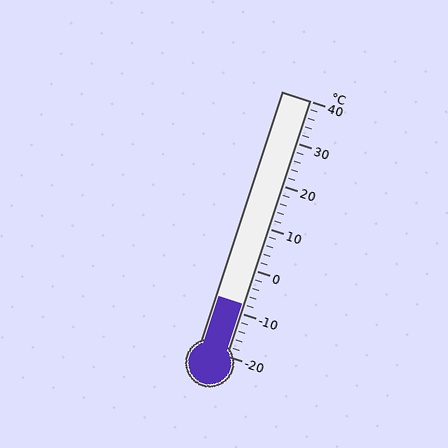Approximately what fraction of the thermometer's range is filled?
The thermometer is filled to approximately 20% of its range.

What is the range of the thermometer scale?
The thermometer scale ranges from -20°C to 40°C.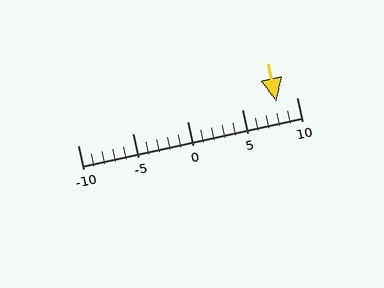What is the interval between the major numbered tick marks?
The major tick marks are spaced 5 units apart.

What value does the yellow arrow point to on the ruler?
The yellow arrow points to approximately 8.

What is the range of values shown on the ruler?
The ruler shows values from -10 to 10.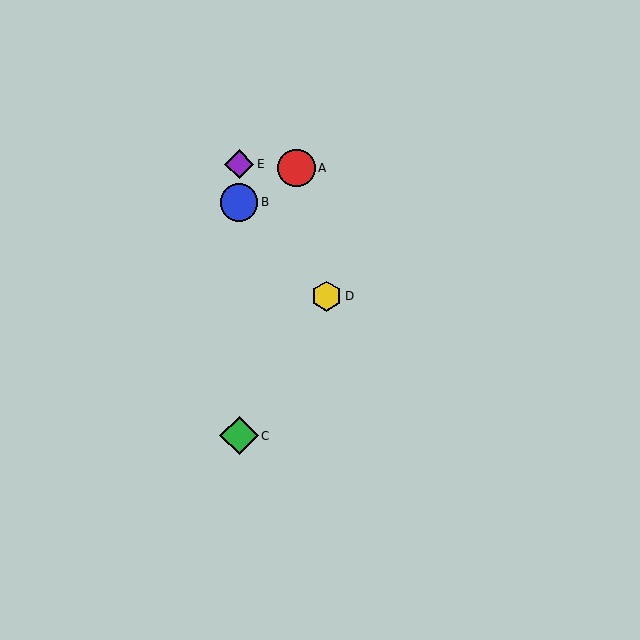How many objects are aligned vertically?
3 objects (B, C, E) are aligned vertically.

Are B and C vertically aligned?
Yes, both are at x≈239.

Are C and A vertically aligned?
No, C is at x≈239 and A is at x≈296.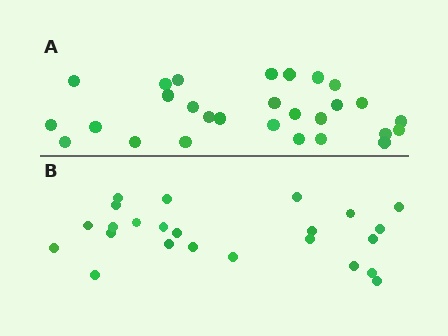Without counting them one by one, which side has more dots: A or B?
Region A (the top region) has more dots.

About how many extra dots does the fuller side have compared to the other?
Region A has about 4 more dots than region B.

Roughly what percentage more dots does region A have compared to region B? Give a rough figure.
About 15% more.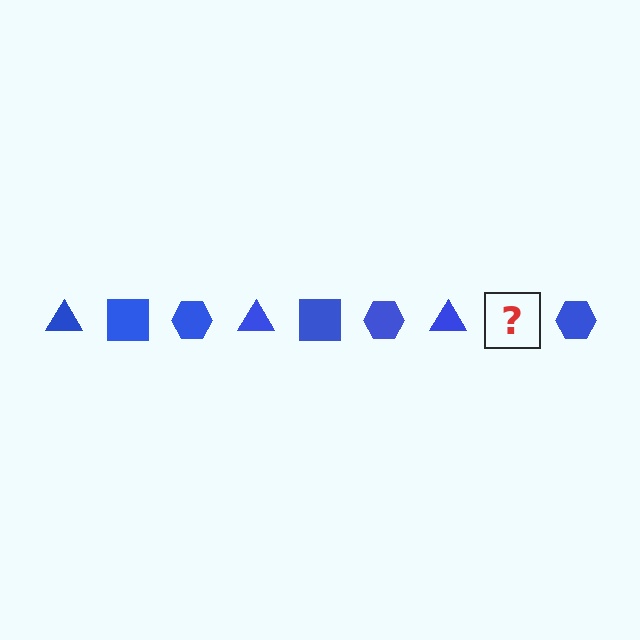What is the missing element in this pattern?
The missing element is a blue square.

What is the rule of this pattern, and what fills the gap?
The rule is that the pattern cycles through triangle, square, hexagon shapes in blue. The gap should be filled with a blue square.